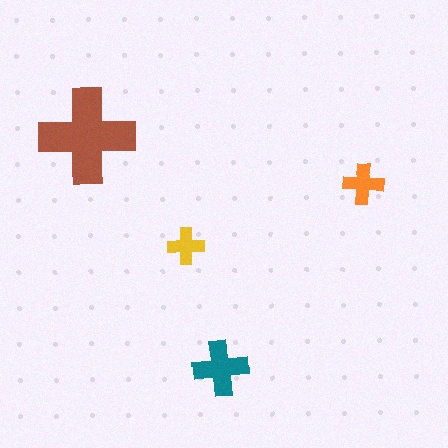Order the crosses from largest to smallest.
the brown one, the teal one, the orange one, the yellow one.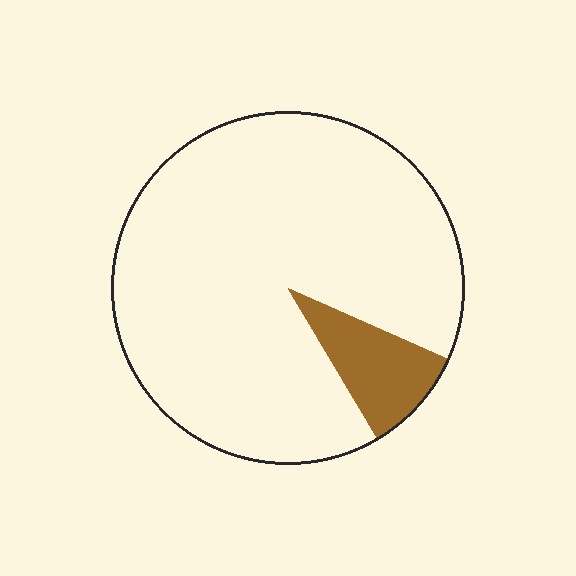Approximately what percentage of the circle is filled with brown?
Approximately 10%.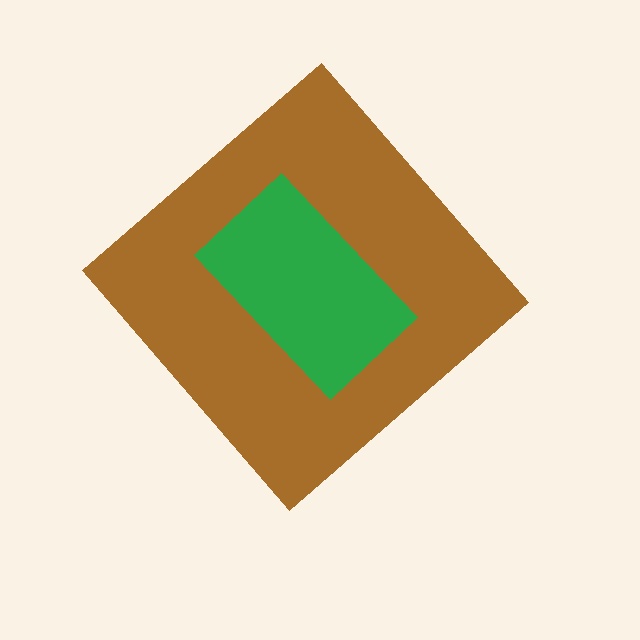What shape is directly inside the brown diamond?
The green rectangle.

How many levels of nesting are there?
2.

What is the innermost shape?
The green rectangle.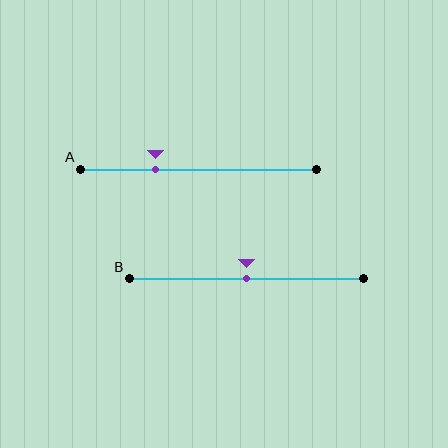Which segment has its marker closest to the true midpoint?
Segment B has its marker closest to the true midpoint.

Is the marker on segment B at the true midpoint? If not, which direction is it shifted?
Yes, the marker on segment B is at the true midpoint.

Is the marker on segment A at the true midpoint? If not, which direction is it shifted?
No, the marker on segment A is shifted to the left by about 18% of the segment length.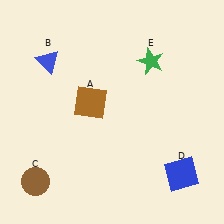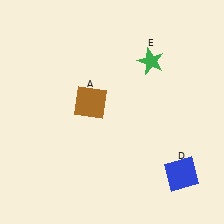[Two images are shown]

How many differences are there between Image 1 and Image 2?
There are 2 differences between the two images.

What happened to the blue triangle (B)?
The blue triangle (B) was removed in Image 2. It was in the top-left area of Image 1.